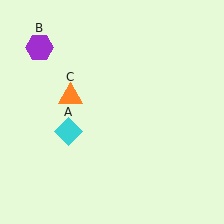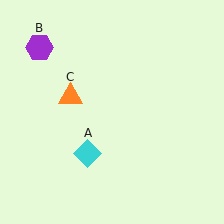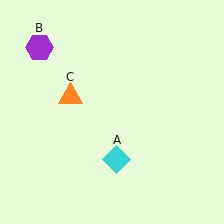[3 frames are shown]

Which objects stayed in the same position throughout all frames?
Purple hexagon (object B) and orange triangle (object C) remained stationary.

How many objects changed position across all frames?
1 object changed position: cyan diamond (object A).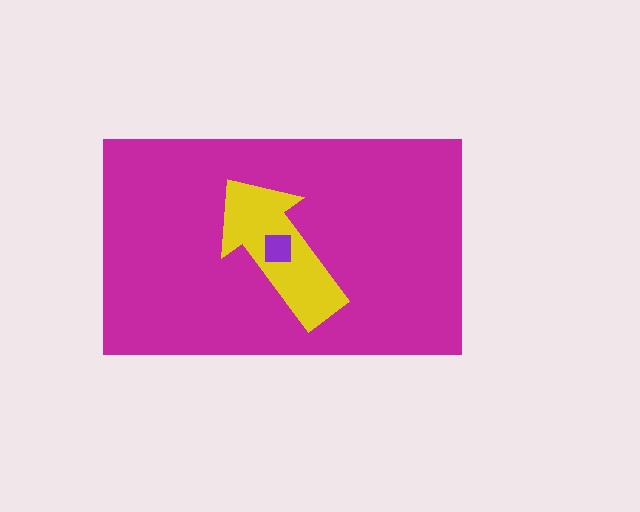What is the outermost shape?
The magenta rectangle.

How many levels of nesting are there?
3.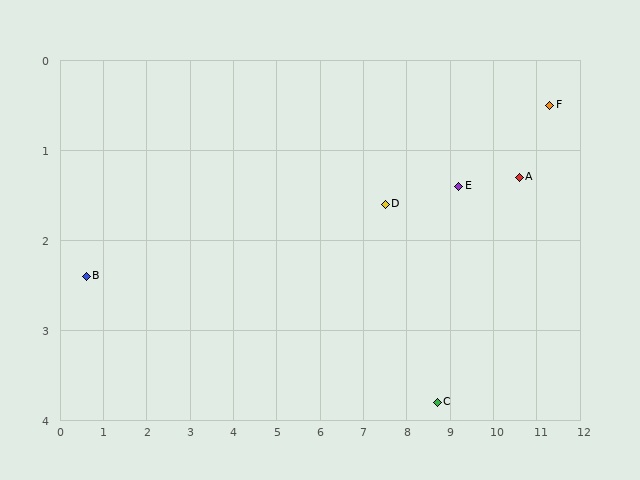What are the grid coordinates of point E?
Point E is at approximately (9.2, 1.4).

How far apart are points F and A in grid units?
Points F and A are about 1.1 grid units apart.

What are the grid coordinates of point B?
Point B is at approximately (0.6, 2.4).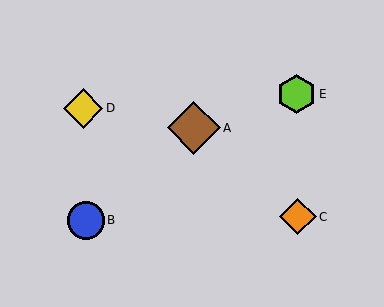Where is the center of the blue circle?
The center of the blue circle is at (86, 220).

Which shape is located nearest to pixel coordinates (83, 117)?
The yellow diamond (labeled D) at (83, 108) is nearest to that location.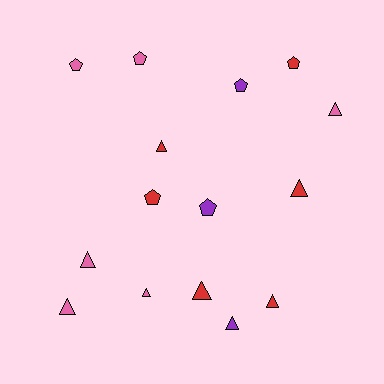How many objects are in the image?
There are 15 objects.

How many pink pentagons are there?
There are 2 pink pentagons.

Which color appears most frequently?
Pink, with 6 objects.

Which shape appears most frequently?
Triangle, with 9 objects.